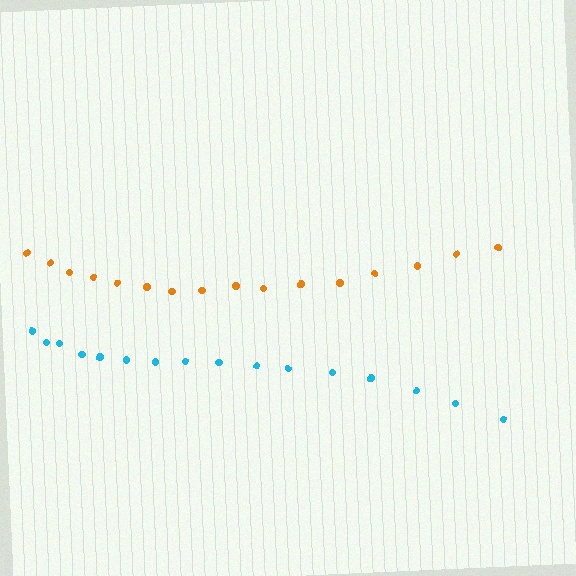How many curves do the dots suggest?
There are 2 distinct paths.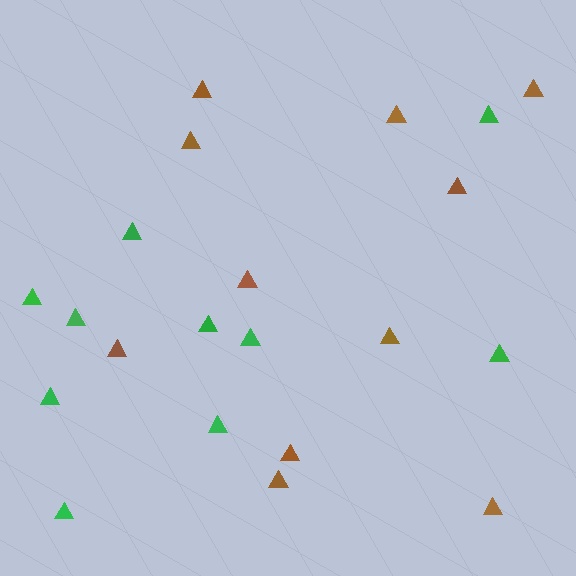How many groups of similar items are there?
There are 2 groups: one group of green triangles (10) and one group of brown triangles (11).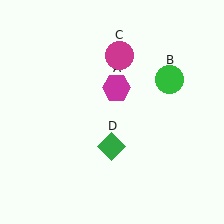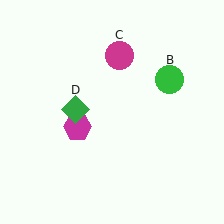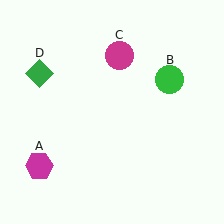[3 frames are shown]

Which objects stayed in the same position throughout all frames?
Green circle (object B) and magenta circle (object C) remained stationary.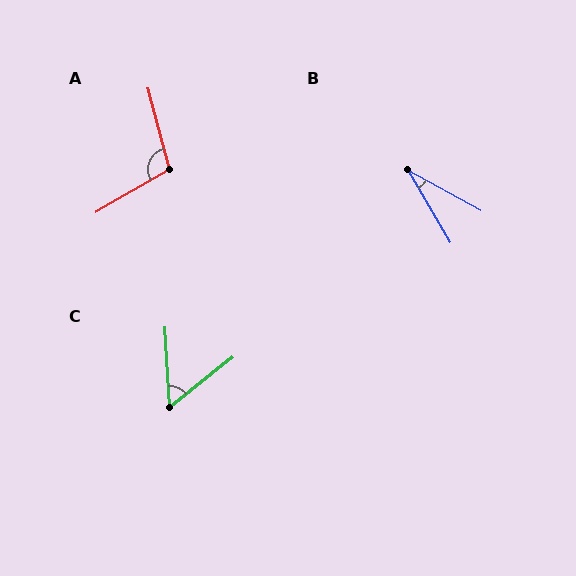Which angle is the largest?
A, at approximately 105 degrees.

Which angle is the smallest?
B, at approximately 31 degrees.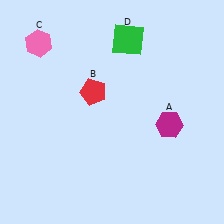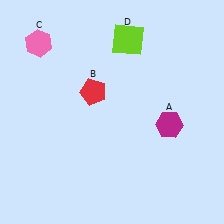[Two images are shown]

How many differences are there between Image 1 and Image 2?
There is 1 difference between the two images.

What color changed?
The square (D) changed from green in Image 1 to lime in Image 2.